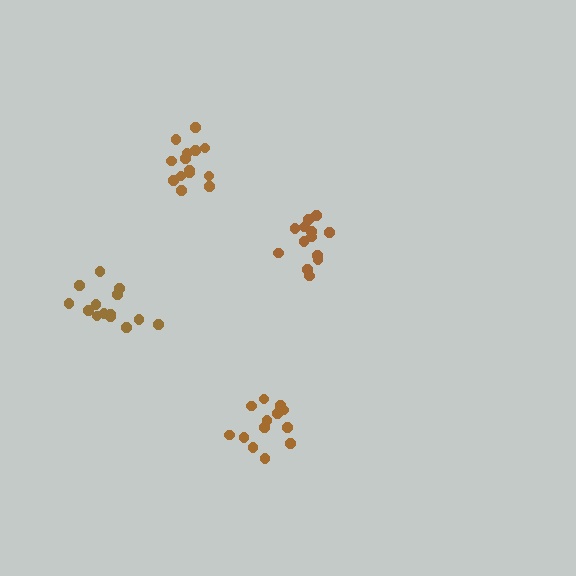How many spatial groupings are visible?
There are 4 spatial groupings.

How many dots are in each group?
Group 1: 14 dots, Group 2: 13 dots, Group 3: 14 dots, Group 4: 13 dots (54 total).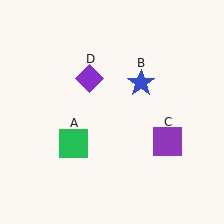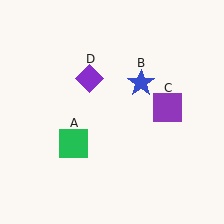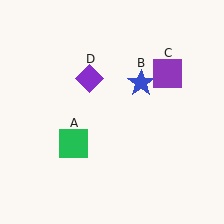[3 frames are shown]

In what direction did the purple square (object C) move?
The purple square (object C) moved up.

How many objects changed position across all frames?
1 object changed position: purple square (object C).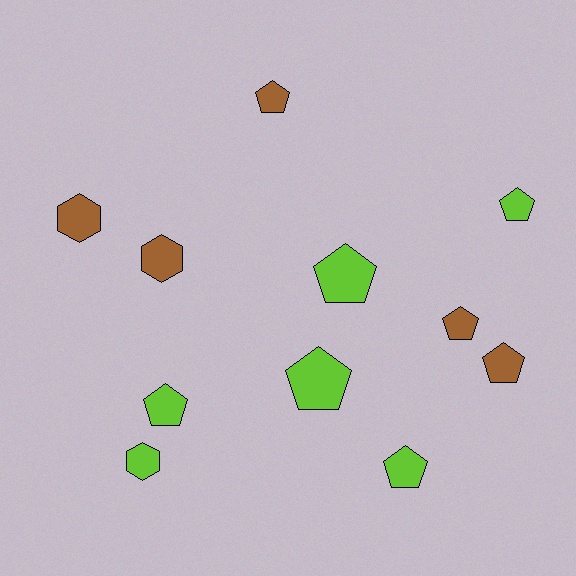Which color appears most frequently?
Lime, with 6 objects.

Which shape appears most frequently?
Pentagon, with 8 objects.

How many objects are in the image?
There are 11 objects.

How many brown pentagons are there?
There are 3 brown pentagons.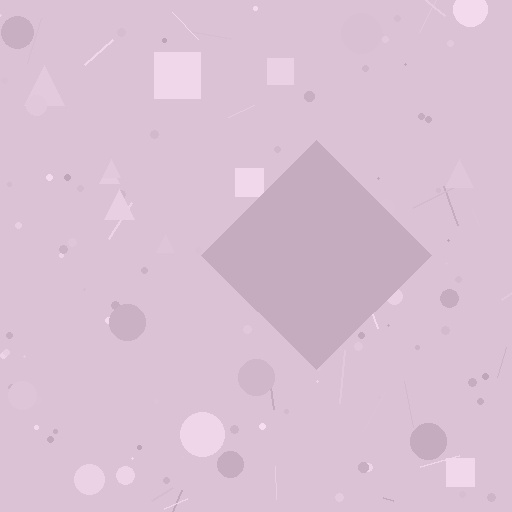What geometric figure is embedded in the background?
A diamond is embedded in the background.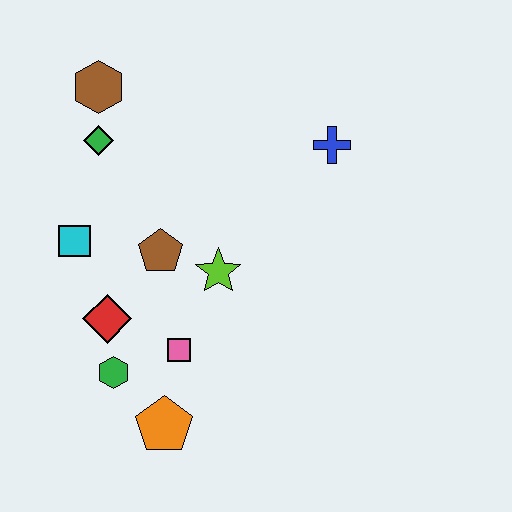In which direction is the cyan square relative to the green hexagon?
The cyan square is above the green hexagon.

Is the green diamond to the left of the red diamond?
Yes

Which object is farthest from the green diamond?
The orange pentagon is farthest from the green diamond.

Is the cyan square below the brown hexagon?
Yes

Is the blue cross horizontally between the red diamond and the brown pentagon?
No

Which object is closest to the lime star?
The brown pentagon is closest to the lime star.